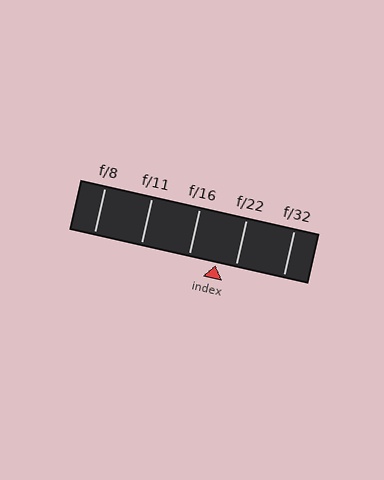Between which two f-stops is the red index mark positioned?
The index mark is between f/16 and f/22.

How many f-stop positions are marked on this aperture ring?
There are 5 f-stop positions marked.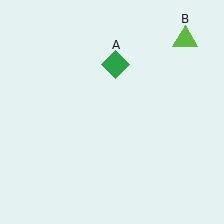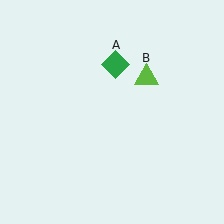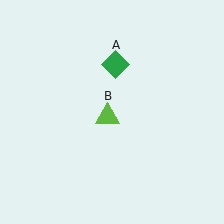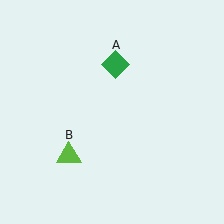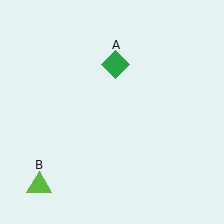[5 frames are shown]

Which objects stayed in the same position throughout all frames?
Green diamond (object A) remained stationary.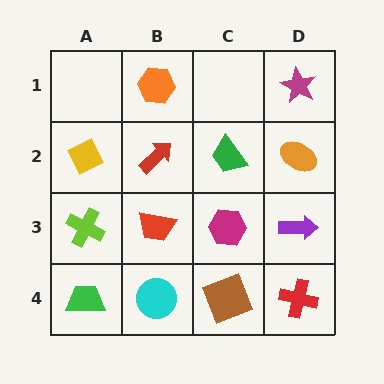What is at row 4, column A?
A green trapezoid.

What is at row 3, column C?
A magenta hexagon.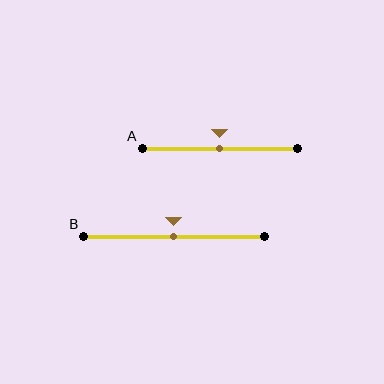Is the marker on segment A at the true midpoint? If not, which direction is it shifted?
Yes, the marker on segment A is at the true midpoint.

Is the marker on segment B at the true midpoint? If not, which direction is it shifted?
Yes, the marker on segment B is at the true midpoint.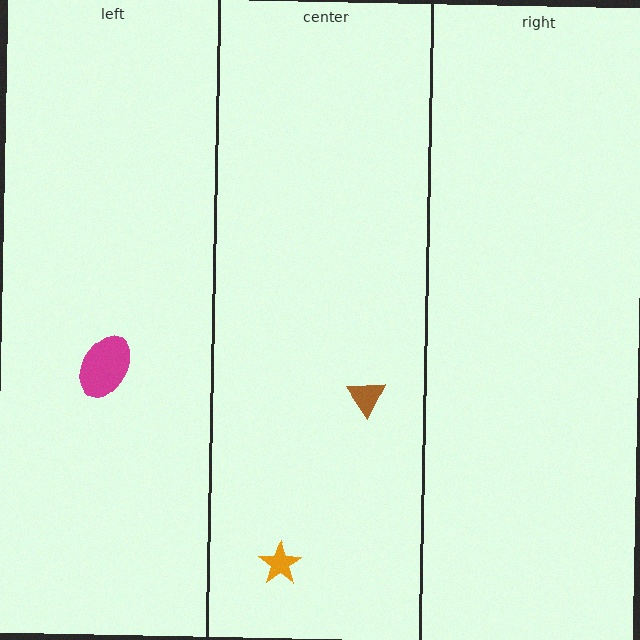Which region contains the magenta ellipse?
The left region.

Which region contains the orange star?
The center region.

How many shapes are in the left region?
1.